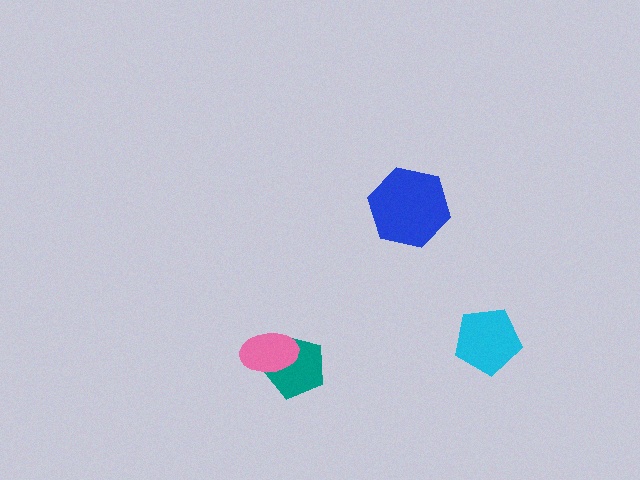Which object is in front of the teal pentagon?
The pink ellipse is in front of the teal pentagon.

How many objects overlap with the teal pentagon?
1 object overlaps with the teal pentagon.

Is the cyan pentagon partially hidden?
No, no other shape covers it.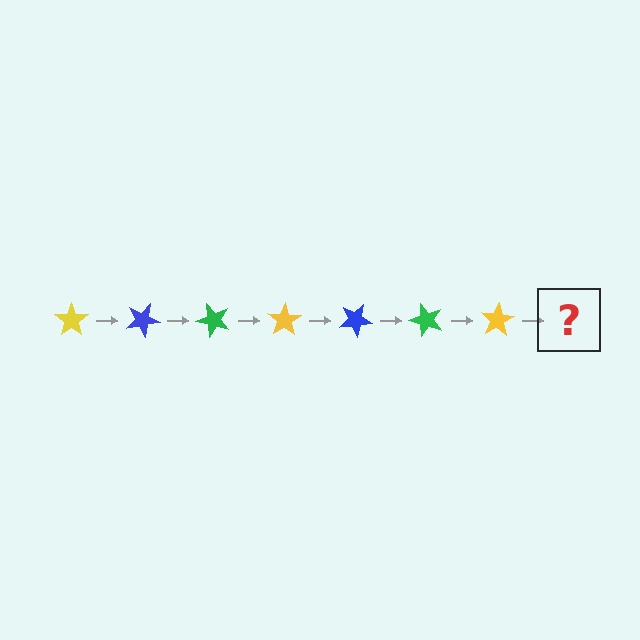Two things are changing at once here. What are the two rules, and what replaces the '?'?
The two rules are that it rotates 25 degrees each step and the color cycles through yellow, blue, and green. The '?' should be a blue star, rotated 175 degrees from the start.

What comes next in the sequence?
The next element should be a blue star, rotated 175 degrees from the start.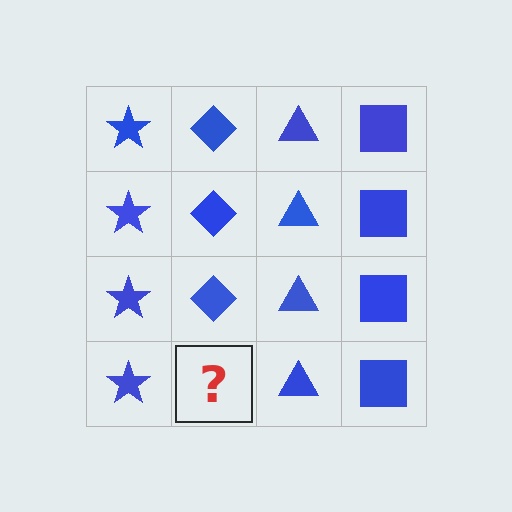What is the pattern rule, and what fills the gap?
The rule is that each column has a consistent shape. The gap should be filled with a blue diamond.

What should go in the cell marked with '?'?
The missing cell should contain a blue diamond.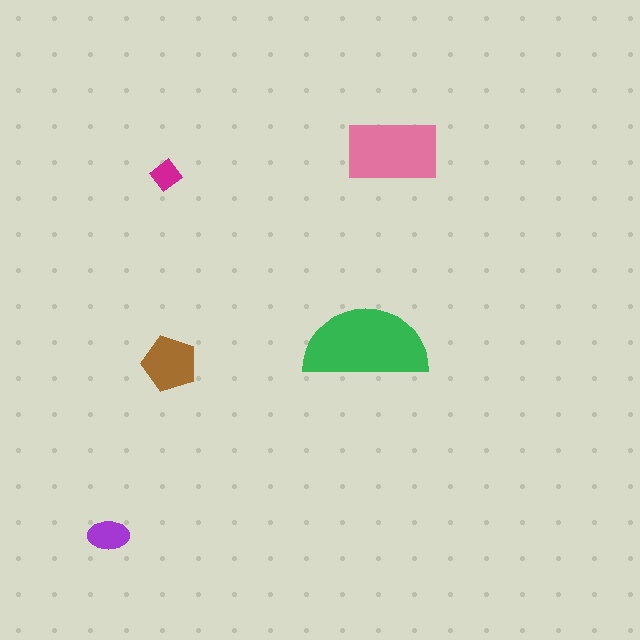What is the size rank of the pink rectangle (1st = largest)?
2nd.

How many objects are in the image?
There are 5 objects in the image.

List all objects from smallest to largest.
The magenta diamond, the purple ellipse, the brown pentagon, the pink rectangle, the green semicircle.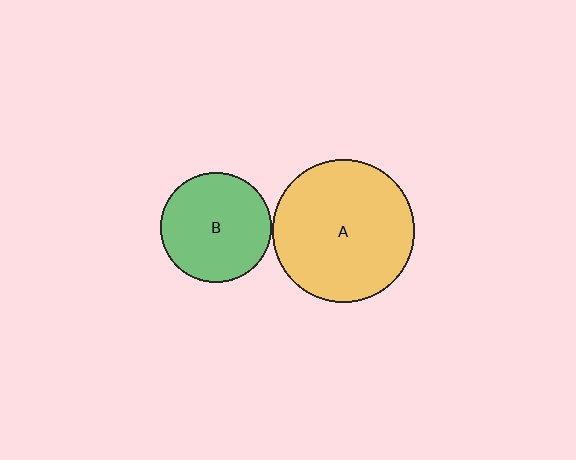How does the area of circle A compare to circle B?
Approximately 1.7 times.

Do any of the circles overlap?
No, none of the circles overlap.